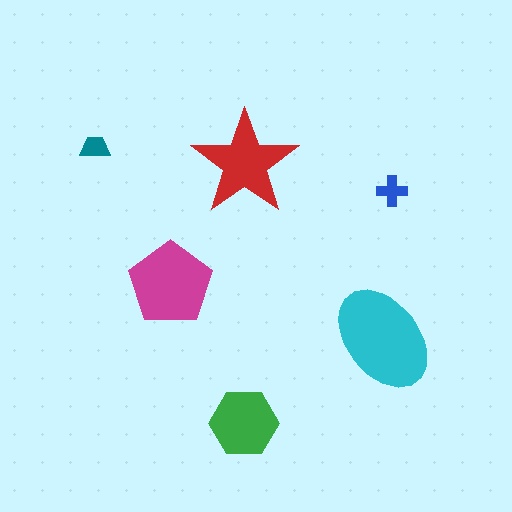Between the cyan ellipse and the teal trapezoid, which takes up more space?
The cyan ellipse.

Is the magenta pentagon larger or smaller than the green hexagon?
Larger.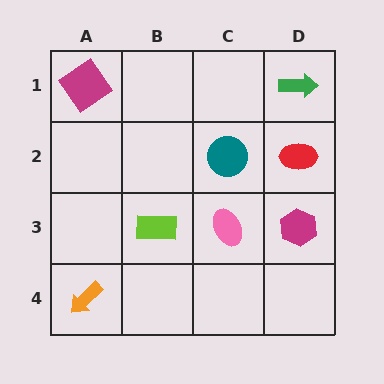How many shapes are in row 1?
2 shapes.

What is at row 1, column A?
A magenta diamond.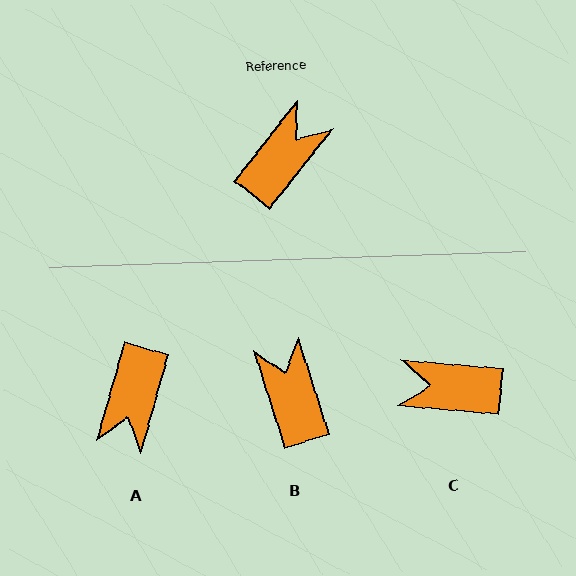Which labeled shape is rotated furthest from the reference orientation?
A, about 157 degrees away.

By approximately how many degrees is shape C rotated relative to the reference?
Approximately 123 degrees counter-clockwise.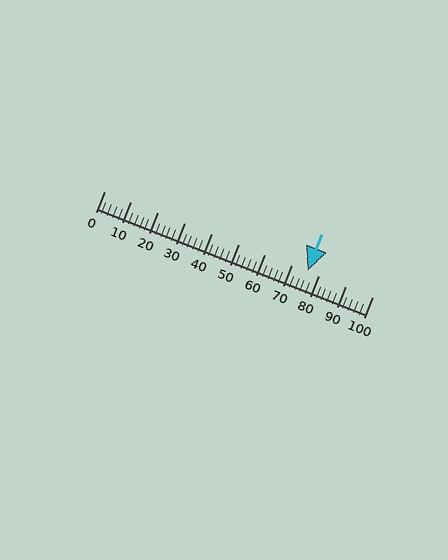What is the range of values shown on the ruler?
The ruler shows values from 0 to 100.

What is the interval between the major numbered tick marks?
The major tick marks are spaced 10 units apart.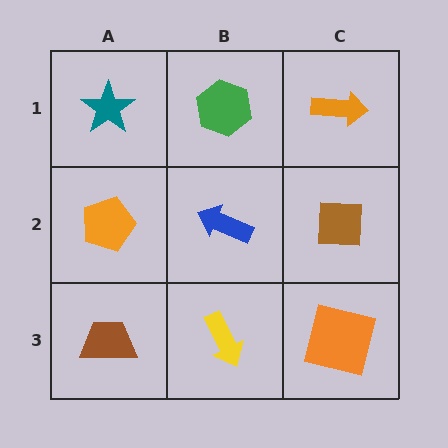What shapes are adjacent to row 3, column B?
A blue arrow (row 2, column B), a brown trapezoid (row 3, column A), an orange square (row 3, column C).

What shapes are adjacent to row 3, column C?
A brown square (row 2, column C), a yellow arrow (row 3, column B).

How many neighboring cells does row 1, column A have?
2.